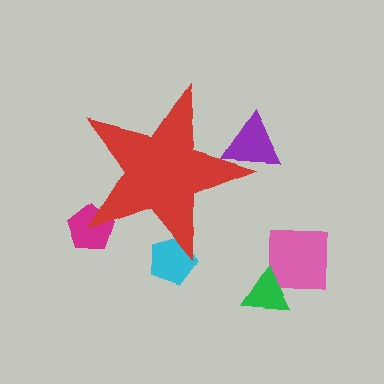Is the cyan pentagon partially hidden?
Yes, the cyan pentagon is partially hidden behind the red star.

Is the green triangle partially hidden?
No, the green triangle is fully visible.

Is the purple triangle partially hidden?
Yes, the purple triangle is partially hidden behind the red star.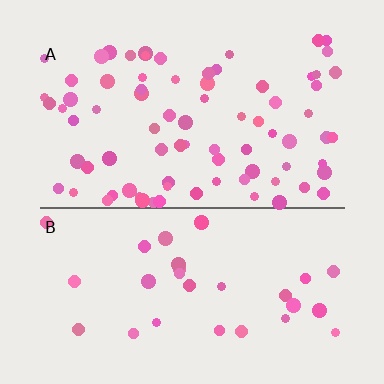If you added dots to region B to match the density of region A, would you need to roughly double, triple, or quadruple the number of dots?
Approximately triple.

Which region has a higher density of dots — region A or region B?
A (the top).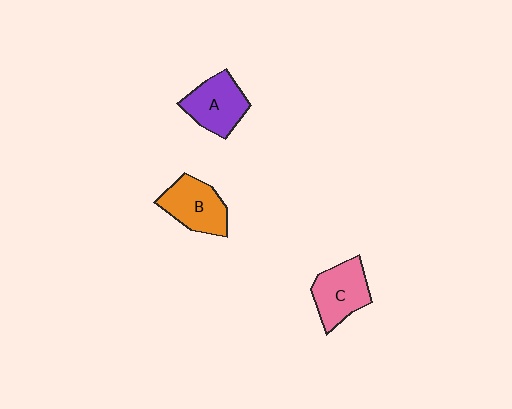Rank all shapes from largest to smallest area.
From largest to smallest: C (pink), B (orange), A (purple).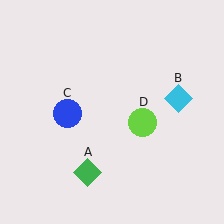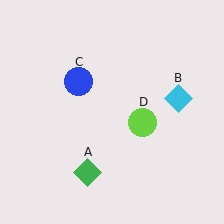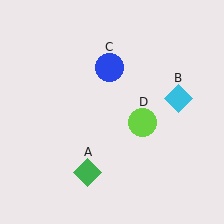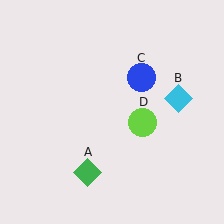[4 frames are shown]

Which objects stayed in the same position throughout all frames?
Green diamond (object A) and cyan diamond (object B) and lime circle (object D) remained stationary.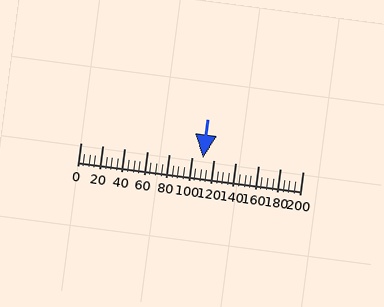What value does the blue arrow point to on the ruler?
The blue arrow points to approximately 110.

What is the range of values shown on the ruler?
The ruler shows values from 0 to 200.